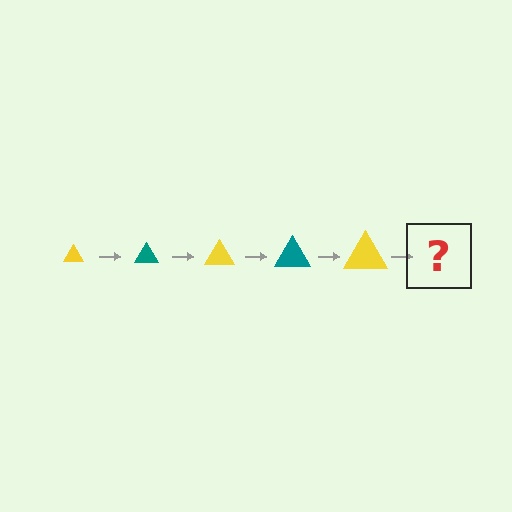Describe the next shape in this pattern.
It should be a teal triangle, larger than the previous one.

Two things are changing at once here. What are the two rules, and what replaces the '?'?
The two rules are that the triangle grows larger each step and the color cycles through yellow and teal. The '?' should be a teal triangle, larger than the previous one.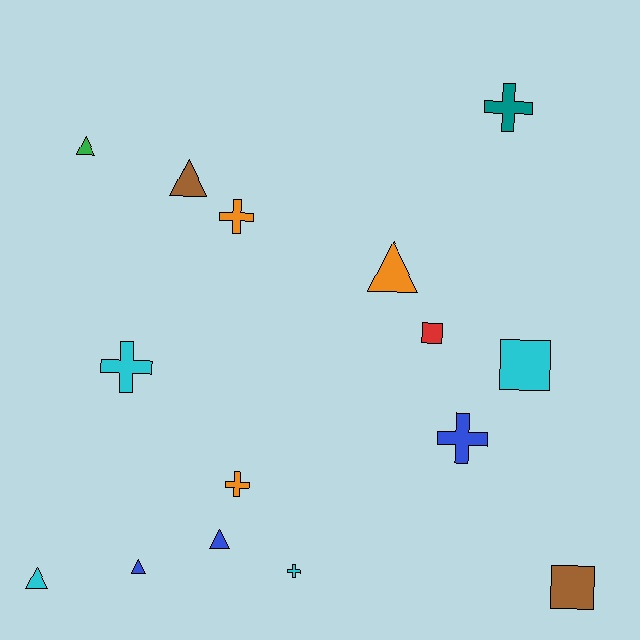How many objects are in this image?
There are 15 objects.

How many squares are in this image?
There are 3 squares.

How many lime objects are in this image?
There are no lime objects.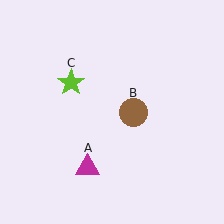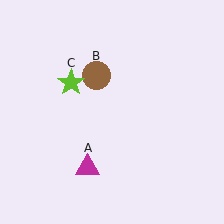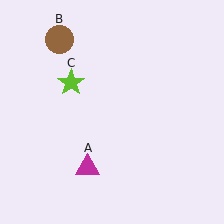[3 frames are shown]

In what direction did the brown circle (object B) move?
The brown circle (object B) moved up and to the left.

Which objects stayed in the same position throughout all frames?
Magenta triangle (object A) and lime star (object C) remained stationary.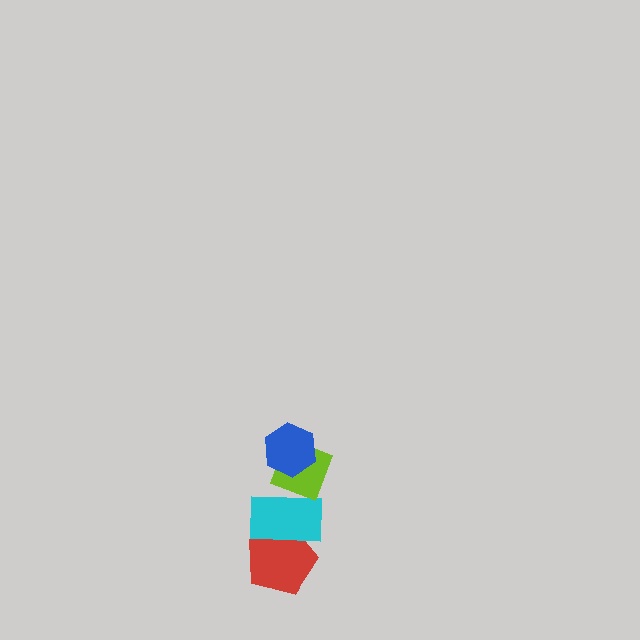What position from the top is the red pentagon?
The red pentagon is 4th from the top.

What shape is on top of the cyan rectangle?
The lime diamond is on top of the cyan rectangle.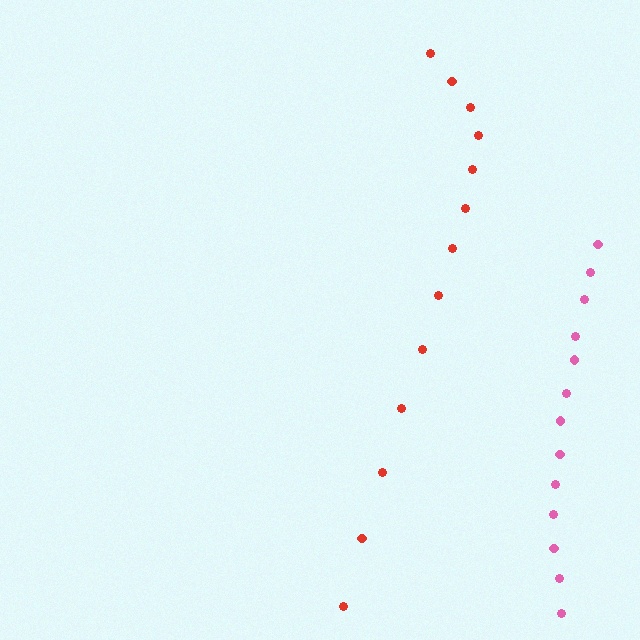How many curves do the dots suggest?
There are 2 distinct paths.